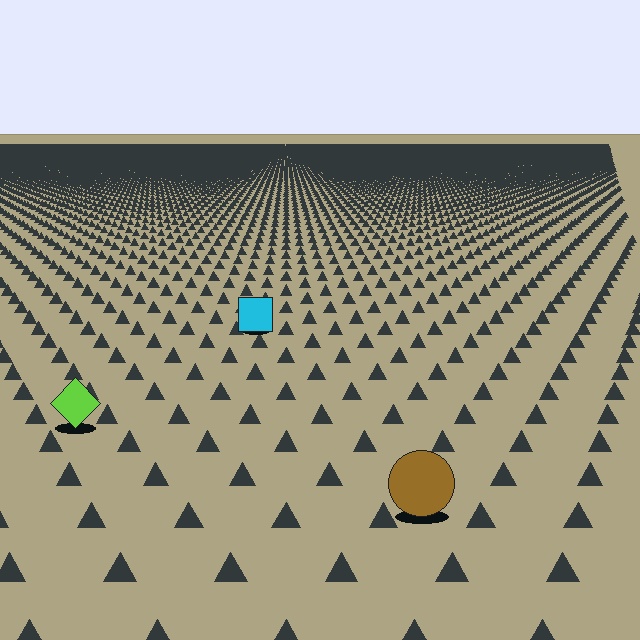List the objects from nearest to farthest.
From nearest to farthest: the brown circle, the lime diamond, the cyan square.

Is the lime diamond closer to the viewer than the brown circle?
No. The brown circle is closer — you can tell from the texture gradient: the ground texture is coarser near it.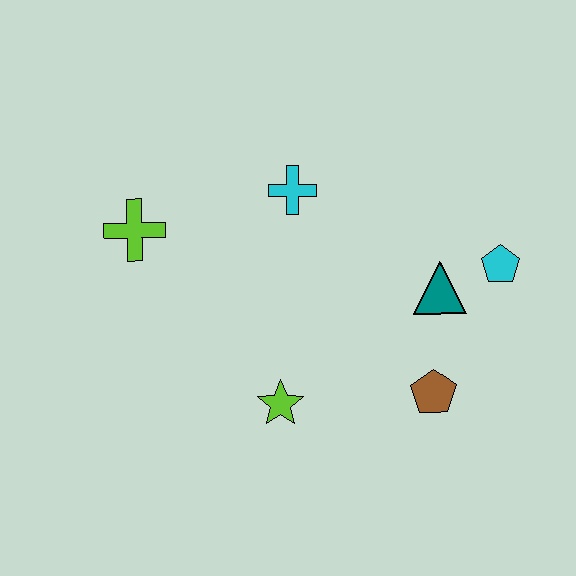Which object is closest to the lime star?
The brown pentagon is closest to the lime star.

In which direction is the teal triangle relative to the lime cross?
The teal triangle is to the right of the lime cross.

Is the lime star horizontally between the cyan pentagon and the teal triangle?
No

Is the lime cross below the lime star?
No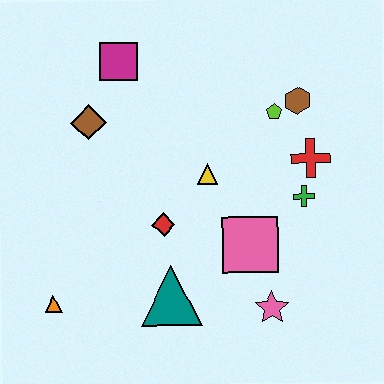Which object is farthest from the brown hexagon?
The orange triangle is farthest from the brown hexagon.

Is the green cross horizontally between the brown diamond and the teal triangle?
No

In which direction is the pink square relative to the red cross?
The pink square is below the red cross.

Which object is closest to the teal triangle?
The red diamond is closest to the teal triangle.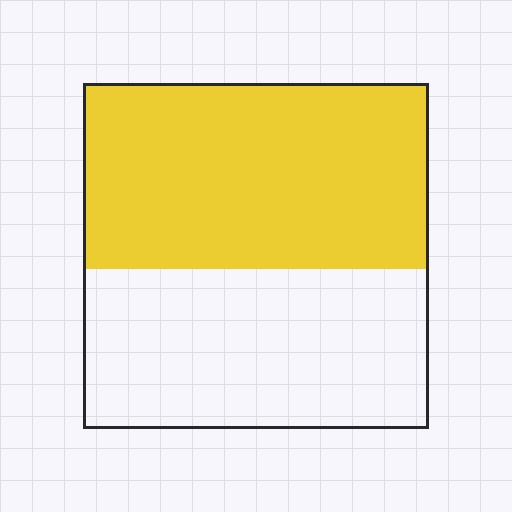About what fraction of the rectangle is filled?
About one half (1/2).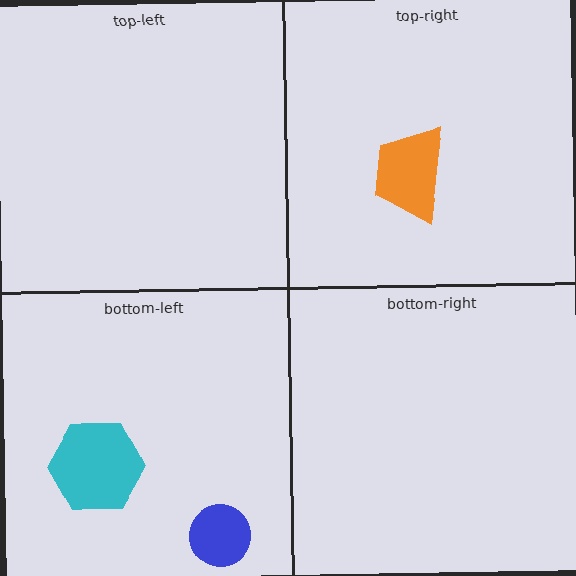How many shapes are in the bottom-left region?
2.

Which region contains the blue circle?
The bottom-left region.